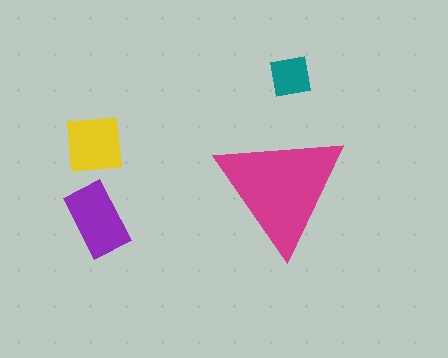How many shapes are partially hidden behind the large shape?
0 shapes are partially hidden.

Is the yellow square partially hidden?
No, the yellow square is fully visible.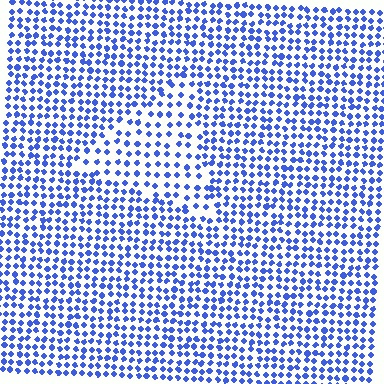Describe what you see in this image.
The image contains small blue elements arranged at two different densities. A triangle-shaped region is visible where the elements are less densely packed than the surrounding area.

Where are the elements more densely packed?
The elements are more densely packed outside the triangle boundary.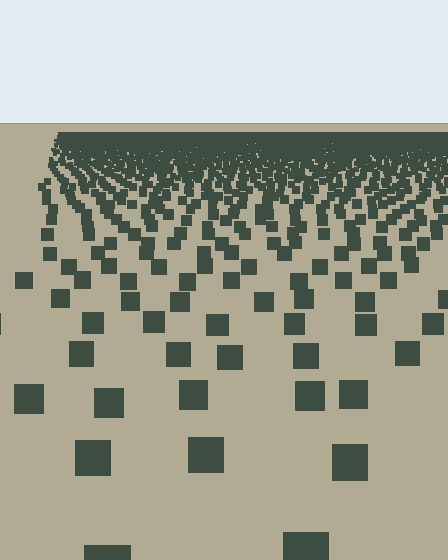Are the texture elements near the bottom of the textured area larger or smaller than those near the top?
Larger. Near the bottom, elements are closer to the viewer and appear at a bigger on-screen size.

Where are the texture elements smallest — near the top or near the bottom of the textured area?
Near the top.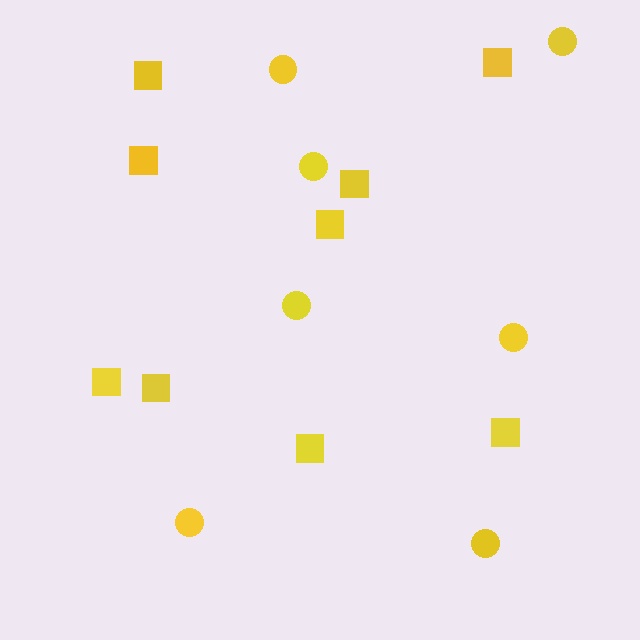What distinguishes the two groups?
There are 2 groups: one group of circles (7) and one group of squares (9).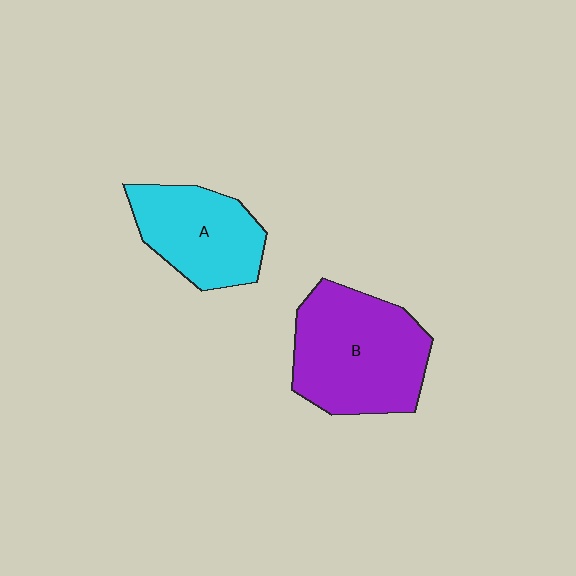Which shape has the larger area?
Shape B (purple).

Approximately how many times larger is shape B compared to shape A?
Approximately 1.4 times.